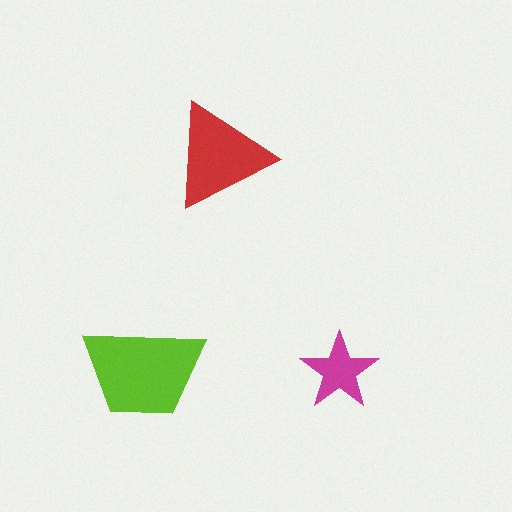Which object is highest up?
The red triangle is topmost.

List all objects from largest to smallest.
The lime trapezoid, the red triangle, the magenta star.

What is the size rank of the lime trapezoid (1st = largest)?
1st.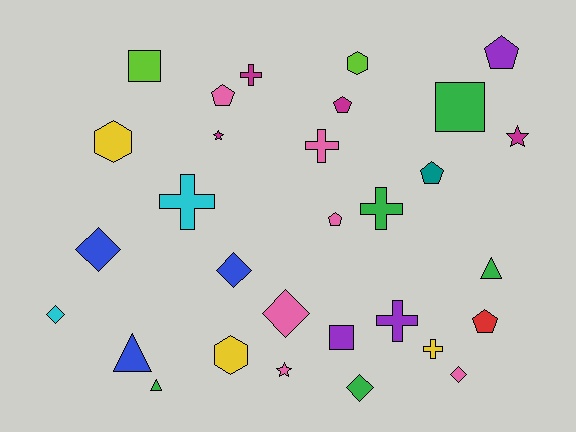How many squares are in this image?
There are 3 squares.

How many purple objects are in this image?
There are 3 purple objects.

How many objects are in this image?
There are 30 objects.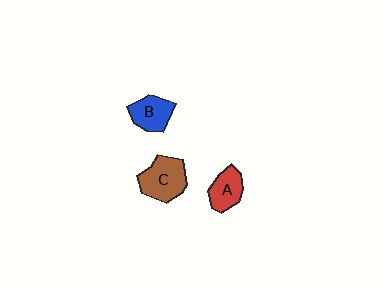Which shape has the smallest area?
Shape A (red).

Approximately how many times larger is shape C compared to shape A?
Approximately 1.5 times.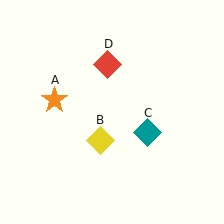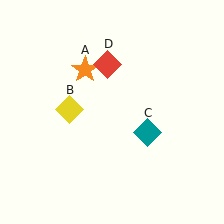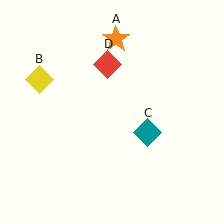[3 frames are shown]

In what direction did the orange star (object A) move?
The orange star (object A) moved up and to the right.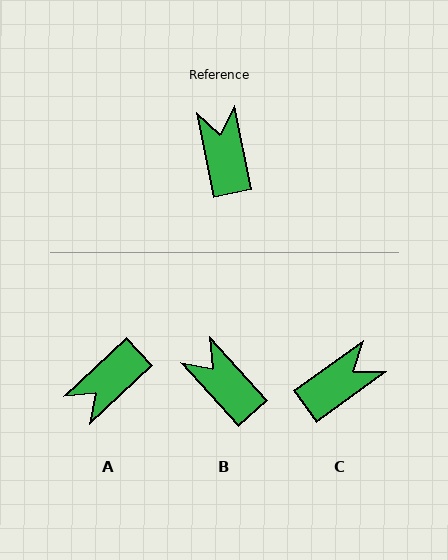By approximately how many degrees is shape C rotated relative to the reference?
Approximately 65 degrees clockwise.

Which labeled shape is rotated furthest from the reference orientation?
A, about 122 degrees away.